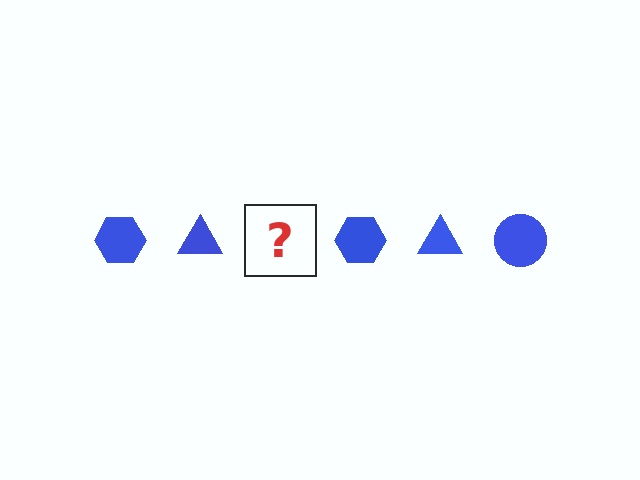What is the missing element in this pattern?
The missing element is a blue circle.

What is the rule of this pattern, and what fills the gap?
The rule is that the pattern cycles through hexagon, triangle, circle shapes in blue. The gap should be filled with a blue circle.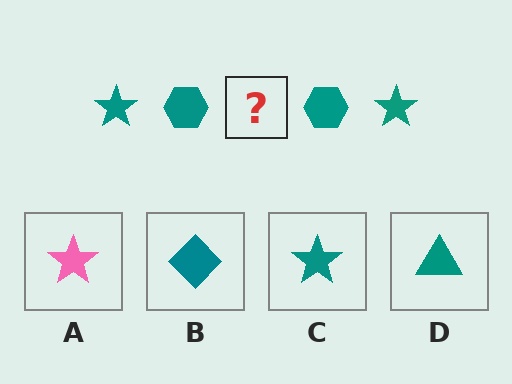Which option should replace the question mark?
Option C.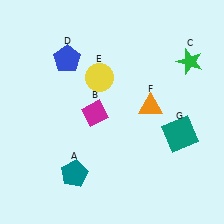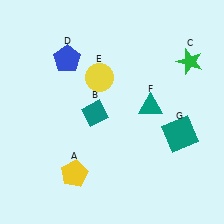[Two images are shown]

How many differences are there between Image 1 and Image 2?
There are 3 differences between the two images.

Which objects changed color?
A changed from teal to yellow. B changed from magenta to teal. F changed from orange to teal.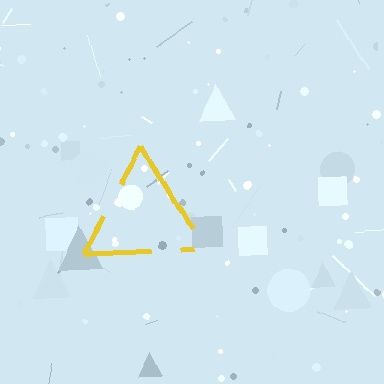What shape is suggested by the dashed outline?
The dashed outline suggests a triangle.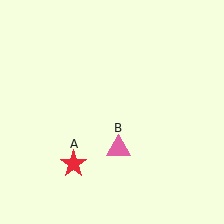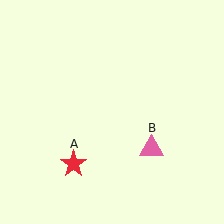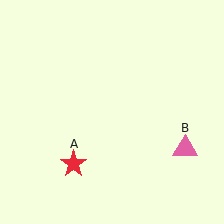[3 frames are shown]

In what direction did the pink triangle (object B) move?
The pink triangle (object B) moved right.